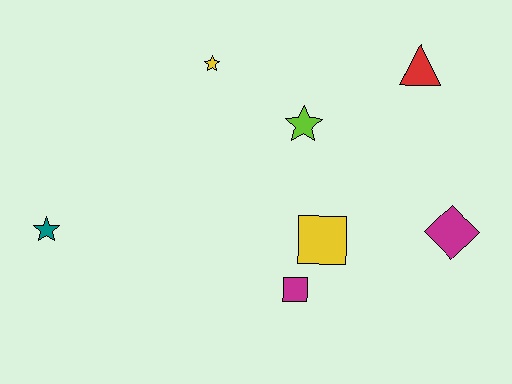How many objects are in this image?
There are 7 objects.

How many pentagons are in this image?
There are no pentagons.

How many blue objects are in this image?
There are no blue objects.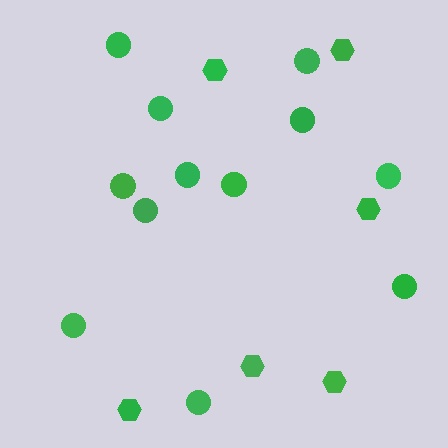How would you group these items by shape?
There are 2 groups: one group of hexagons (6) and one group of circles (12).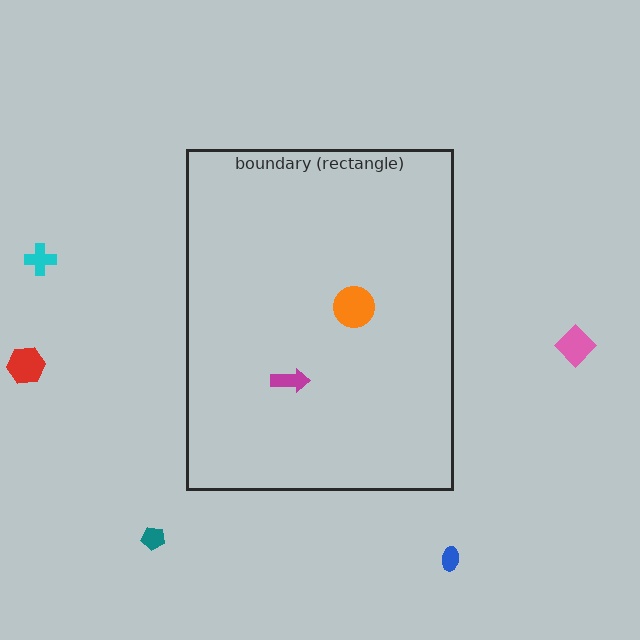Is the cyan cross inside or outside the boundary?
Outside.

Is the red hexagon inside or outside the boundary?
Outside.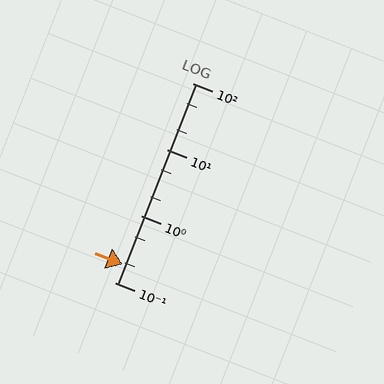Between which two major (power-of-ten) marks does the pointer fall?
The pointer is between 0.1 and 1.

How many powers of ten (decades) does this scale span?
The scale spans 3 decades, from 0.1 to 100.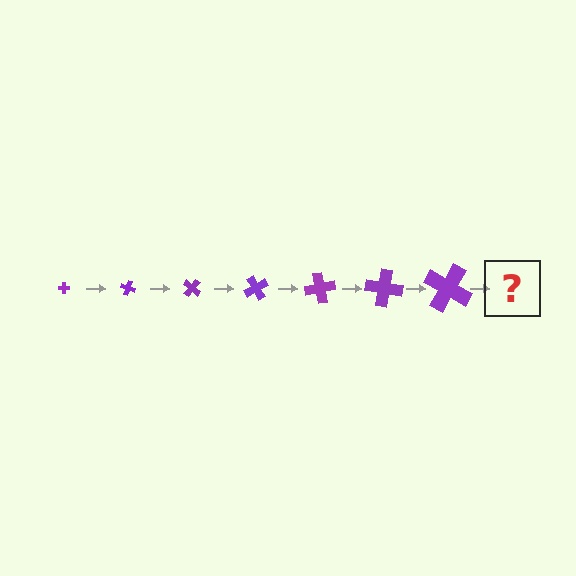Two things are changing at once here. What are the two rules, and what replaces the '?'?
The two rules are that the cross grows larger each step and it rotates 20 degrees each step. The '?' should be a cross, larger than the previous one and rotated 140 degrees from the start.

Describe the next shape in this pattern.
It should be a cross, larger than the previous one and rotated 140 degrees from the start.